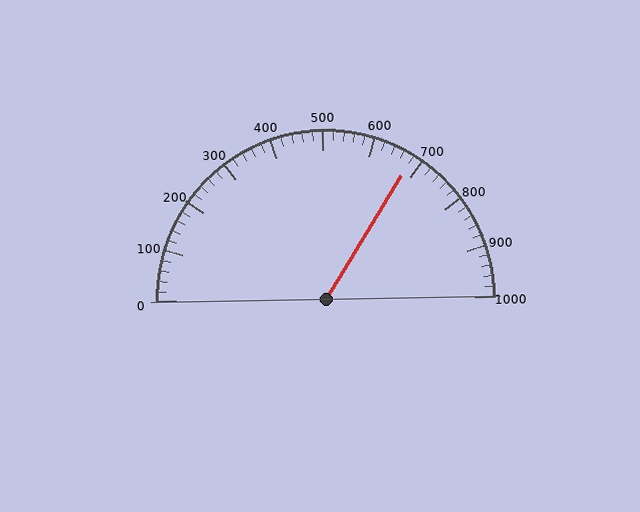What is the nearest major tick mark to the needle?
The nearest major tick mark is 700.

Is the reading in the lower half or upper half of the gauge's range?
The reading is in the upper half of the range (0 to 1000).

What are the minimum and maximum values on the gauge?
The gauge ranges from 0 to 1000.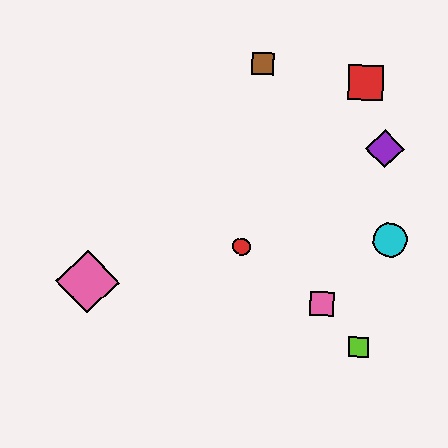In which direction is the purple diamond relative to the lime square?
The purple diamond is above the lime square.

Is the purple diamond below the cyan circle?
No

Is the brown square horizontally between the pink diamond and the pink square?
Yes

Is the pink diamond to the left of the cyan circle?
Yes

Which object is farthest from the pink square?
The brown square is farthest from the pink square.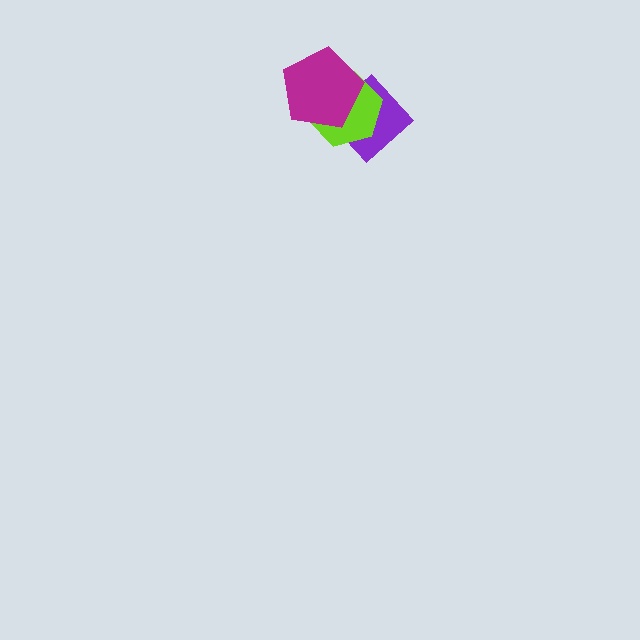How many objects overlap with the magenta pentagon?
2 objects overlap with the magenta pentagon.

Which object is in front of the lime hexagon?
The magenta pentagon is in front of the lime hexagon.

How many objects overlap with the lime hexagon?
2 objects overlap with the lime hexagon.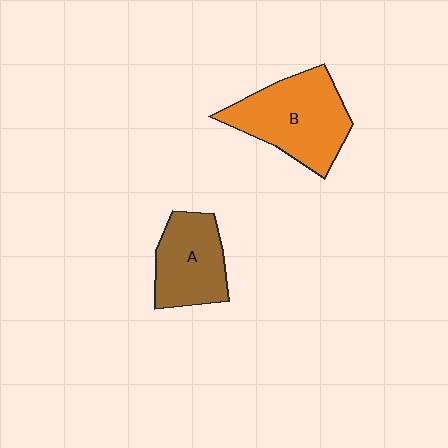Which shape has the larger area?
Shape B (orange).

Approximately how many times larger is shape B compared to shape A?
Approximately 1.4 times.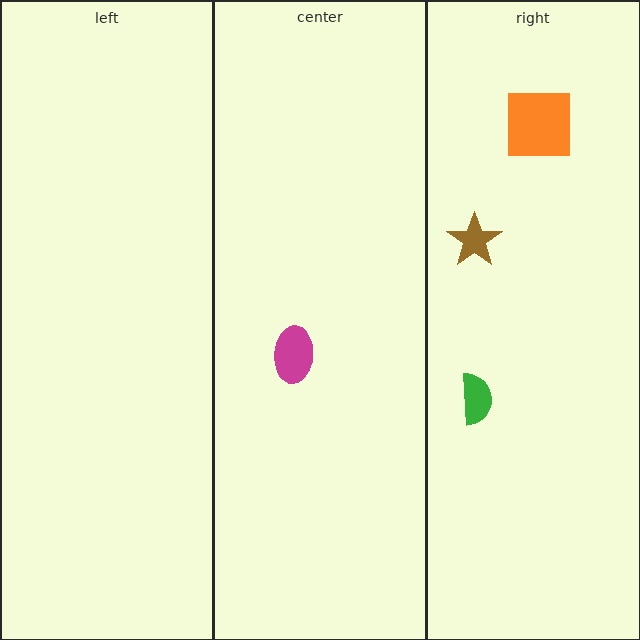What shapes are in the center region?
The magenta ellipse.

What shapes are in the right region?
The green semicircle, the orange square, the brown star.